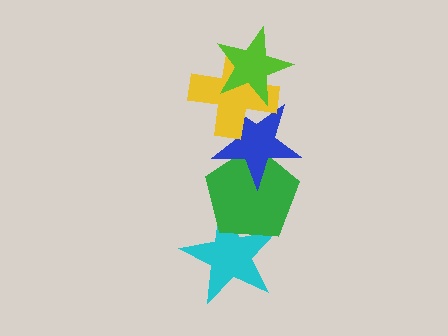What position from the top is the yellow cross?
The yellow cross is 2nd from the top.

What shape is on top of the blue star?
The yellow cross is on top of the blue star.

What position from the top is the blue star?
The blue star is 3rd from the top.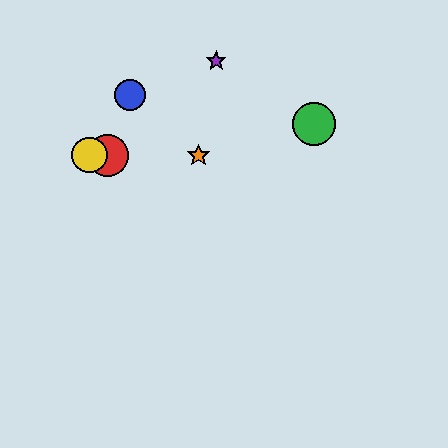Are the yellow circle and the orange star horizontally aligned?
Yes, both are at y≈155.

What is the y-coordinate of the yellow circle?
The yellow circle is at y≈155.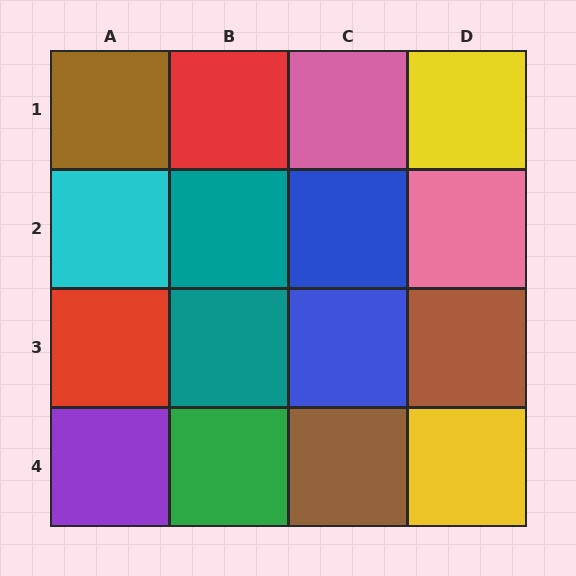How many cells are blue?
2 cells are blue.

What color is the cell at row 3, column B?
Teal.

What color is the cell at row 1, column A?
Brown.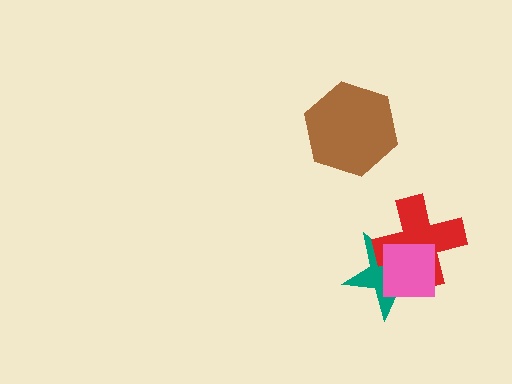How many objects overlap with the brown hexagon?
0 objects overlap with the brown hexagon.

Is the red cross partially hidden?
Yes, it is partially covered by another shape.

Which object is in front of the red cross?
The pink square is in front of the red cross.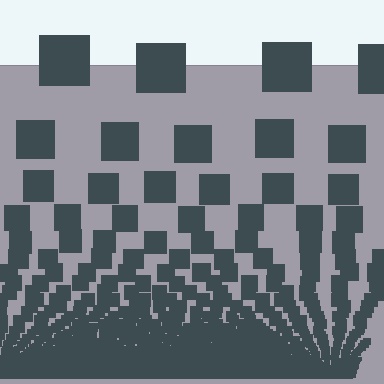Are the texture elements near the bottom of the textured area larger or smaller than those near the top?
Smaller. The gradient is inverted — elements near the bottom are smaller and denser.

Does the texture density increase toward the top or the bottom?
Density increases toward the bottom.